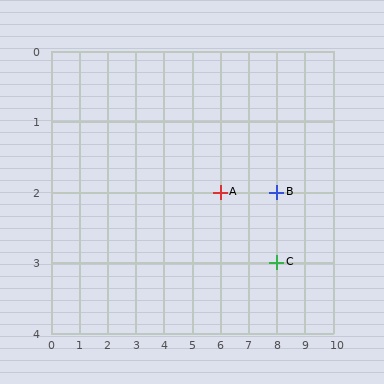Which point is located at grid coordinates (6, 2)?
Point A is at (6, 2).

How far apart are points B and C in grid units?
Points B and C are 1 row apart.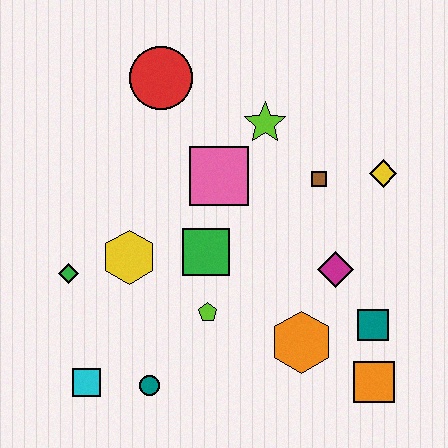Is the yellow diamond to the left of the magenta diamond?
No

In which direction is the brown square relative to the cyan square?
The brown square is to the right of the cyan square.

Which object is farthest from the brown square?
The cyan square is farthest from the brown square.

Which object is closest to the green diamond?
The yellow hexagon is closest to the green diamond.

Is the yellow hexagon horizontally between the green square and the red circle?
No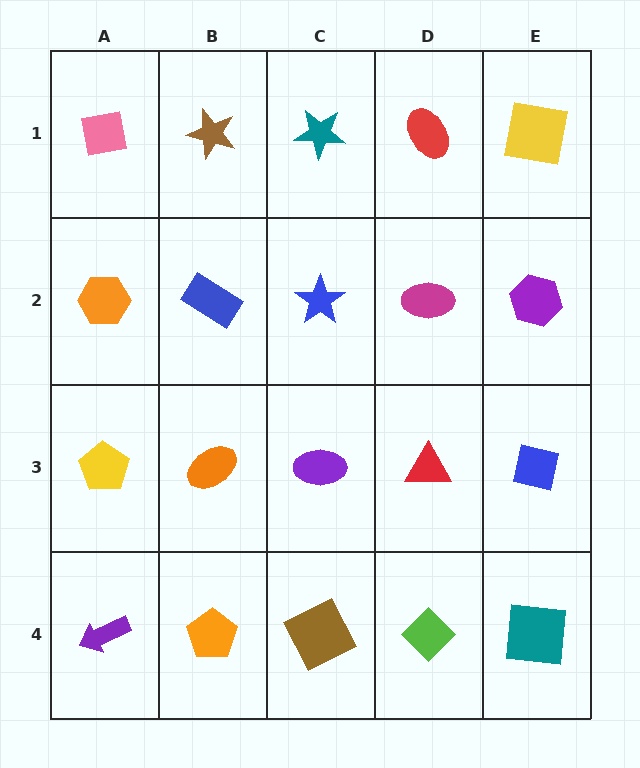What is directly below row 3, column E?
A teal square.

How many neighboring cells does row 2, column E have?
3.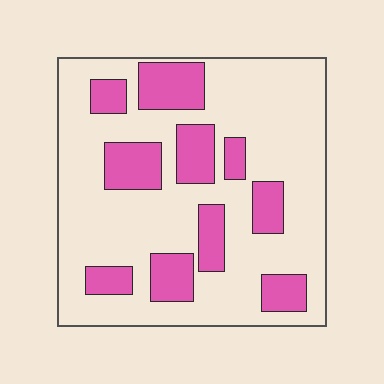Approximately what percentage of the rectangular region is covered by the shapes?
Approximately 25%.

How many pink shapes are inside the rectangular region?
10.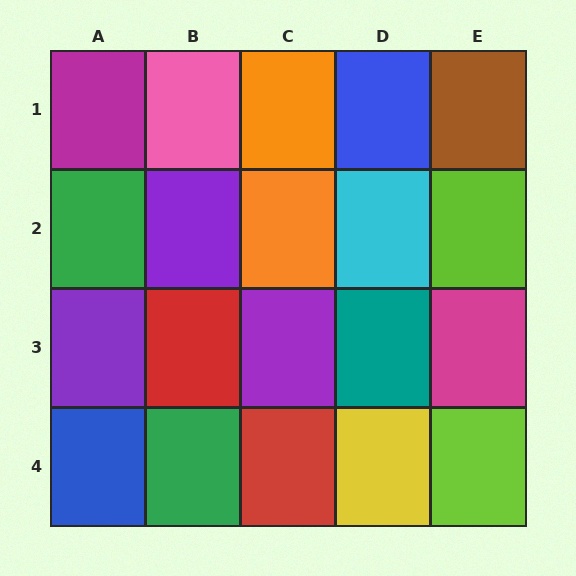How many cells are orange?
2 cells are orange.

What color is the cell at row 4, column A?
Blue.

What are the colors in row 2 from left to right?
Green, purple, orange, cyan, lime.